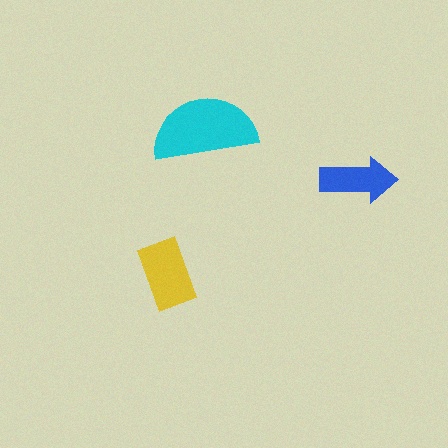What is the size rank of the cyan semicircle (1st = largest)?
1st.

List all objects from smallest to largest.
The blue arrow, the yellow rectangle, the cyan semicircle.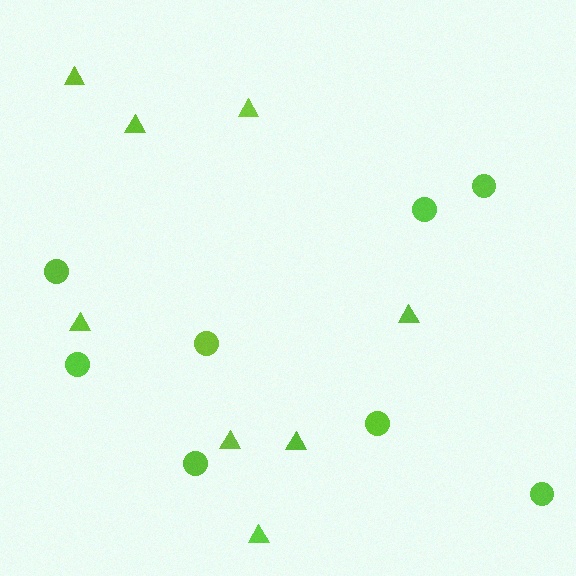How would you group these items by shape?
There are 2 groups: one group of circles (8) and one group of triangles (8).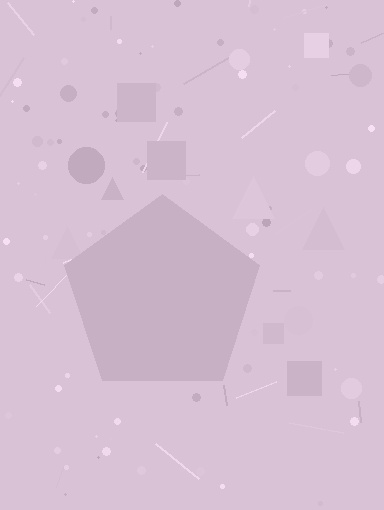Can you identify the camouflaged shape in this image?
The camouflaged shape is a pentagon.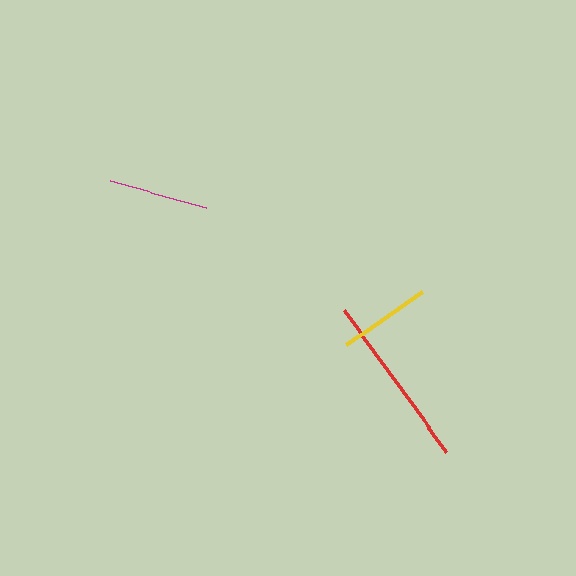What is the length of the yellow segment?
The yellow segment is approximately 92 pixels long.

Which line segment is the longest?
The red line is the longest at approximately 175 pixels.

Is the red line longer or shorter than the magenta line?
The red line is longer than the magenta line.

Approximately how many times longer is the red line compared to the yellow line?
The red line is approximately 1.9 times the length of the yellow line.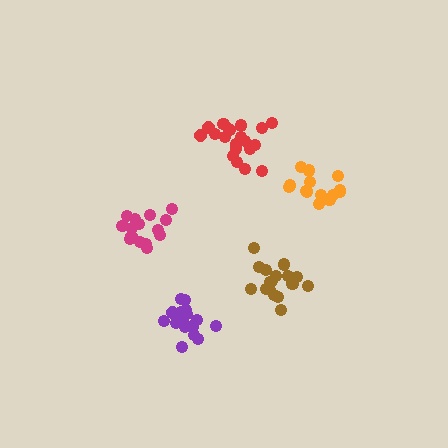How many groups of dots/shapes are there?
There are 5 groups.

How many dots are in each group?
Group 1: 17 dots, Group 2: 15 dots, Group 3: 20 dots, Group 4: 20 dots, Group 5: 14 dots (86 total).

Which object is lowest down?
The purple cluster is bottommost.